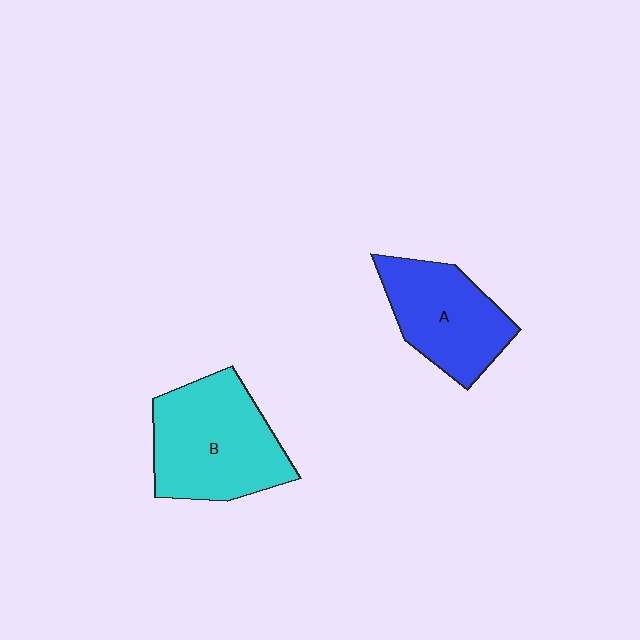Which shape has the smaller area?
Shape A (blue).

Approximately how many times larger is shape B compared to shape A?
Approximately 1.3 times.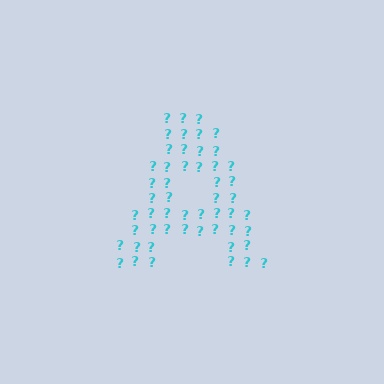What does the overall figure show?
The overall figure shows the letter A.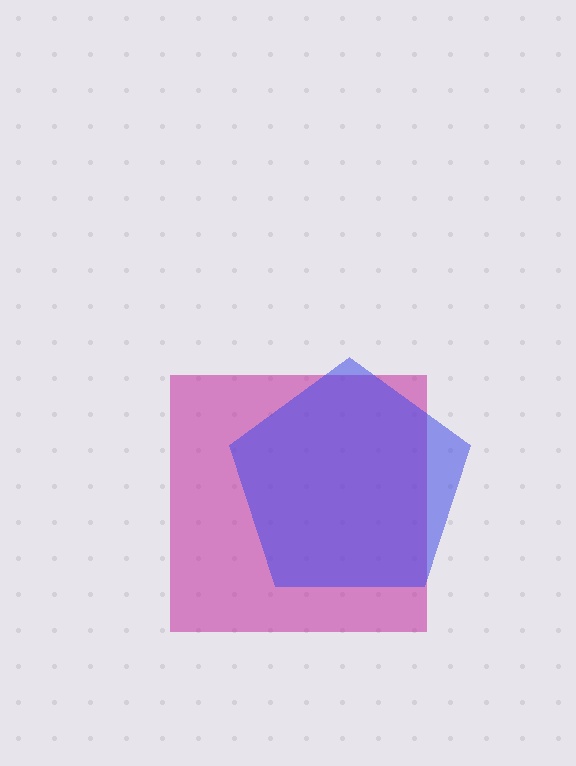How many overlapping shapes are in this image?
There are 2 overlapping shapes in the image.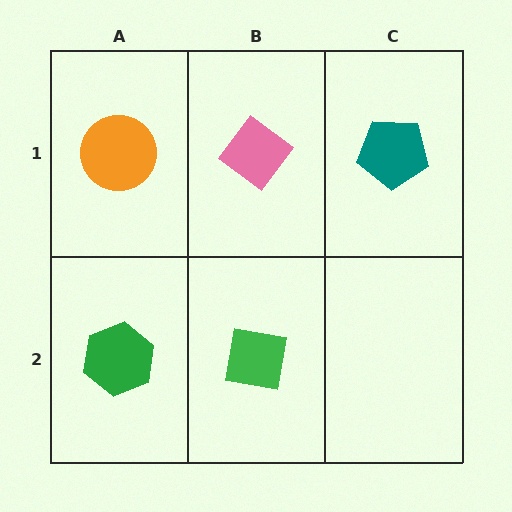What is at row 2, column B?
A green square.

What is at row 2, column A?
A green hexagon.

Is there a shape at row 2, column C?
No, that cell is empty.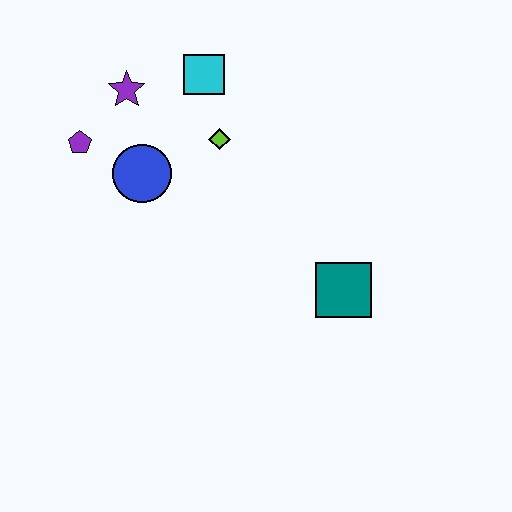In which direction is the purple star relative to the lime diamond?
The purple star is to the left of the lime diamond.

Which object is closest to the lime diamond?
The cyan square is closest to the lime diamond.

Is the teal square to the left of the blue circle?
No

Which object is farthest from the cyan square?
The teal square is farthest from the cyan square.